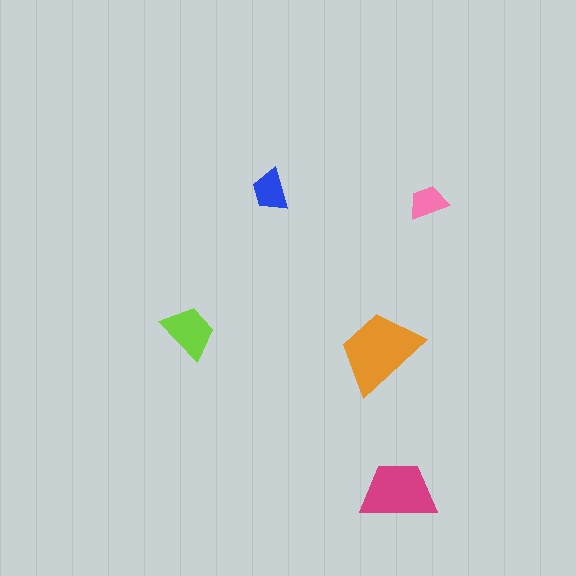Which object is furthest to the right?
The pink trapezoid is rightmost.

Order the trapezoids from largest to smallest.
the orange one, the magenta one, the lime one, the blue one, the pink one.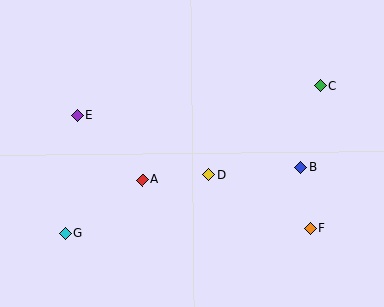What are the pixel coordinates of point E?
Point E is at (77, 116).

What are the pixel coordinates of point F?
Point F is at (310, 228).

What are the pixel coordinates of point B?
Point B is at (301, 167).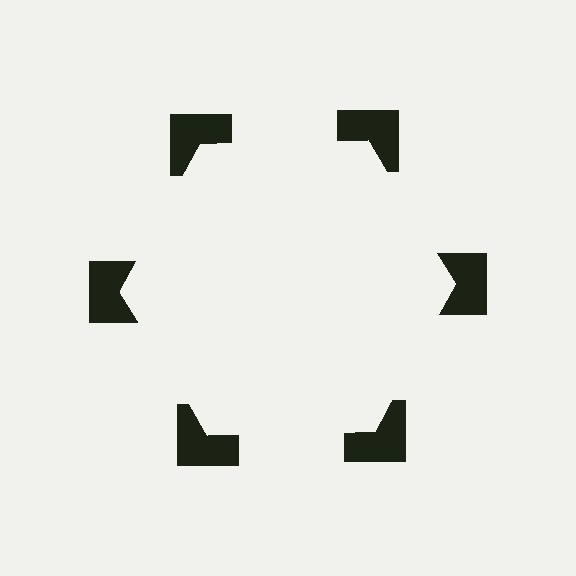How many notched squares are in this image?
There are 6 — one at each vertex of the illusory hexagon.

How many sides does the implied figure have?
6 sides.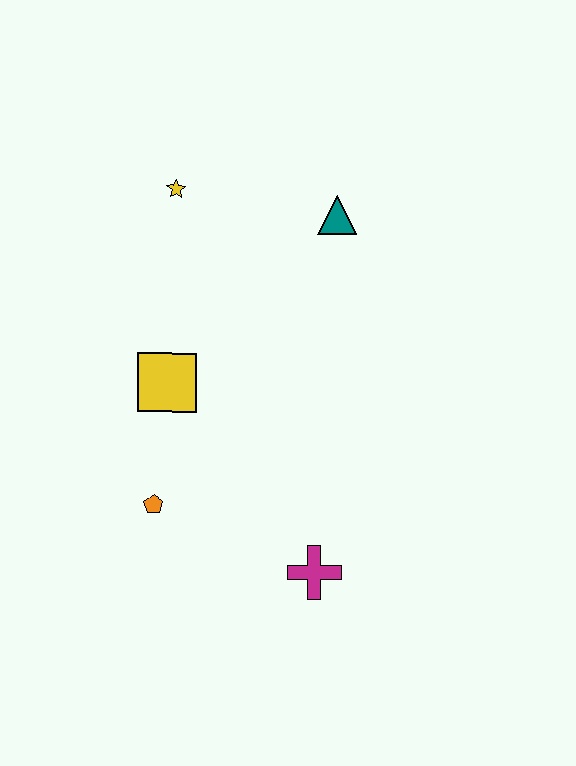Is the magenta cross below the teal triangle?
Yes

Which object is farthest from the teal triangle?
The magenta cross is farthest from the teal triangle.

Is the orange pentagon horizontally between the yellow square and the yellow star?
No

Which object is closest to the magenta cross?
The orange pentagon is closest to the magenta cross.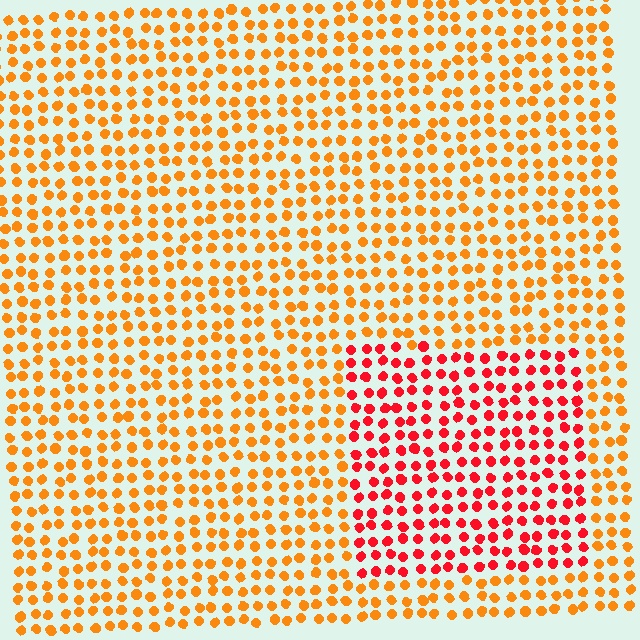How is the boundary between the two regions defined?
The boundary is defined purely by a slight shift in hue (about 37 degrees). Spacing, size, and orientation are identical on both sides.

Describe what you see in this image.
The image is filled with small orange elements in a uniform arrangement. A rectangle-shaped region is visible where the elements are tinted to a slightly different hue, forming a subtle color boundary.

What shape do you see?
I see a rectangle.